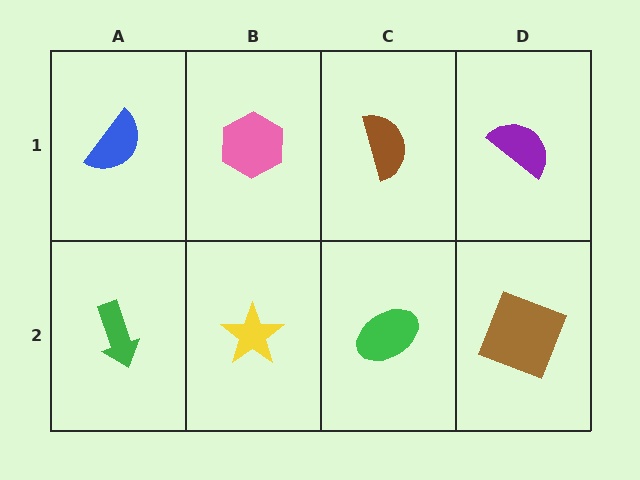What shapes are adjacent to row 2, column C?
A brown semicircle (row 1, column C), a yellow star (row 2, column B), a brown square (row 2, column D).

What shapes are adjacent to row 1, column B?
A yellow star (row 2, column B), a blue semicircle (row 1, column A), a brown semicircle (row 1, column C).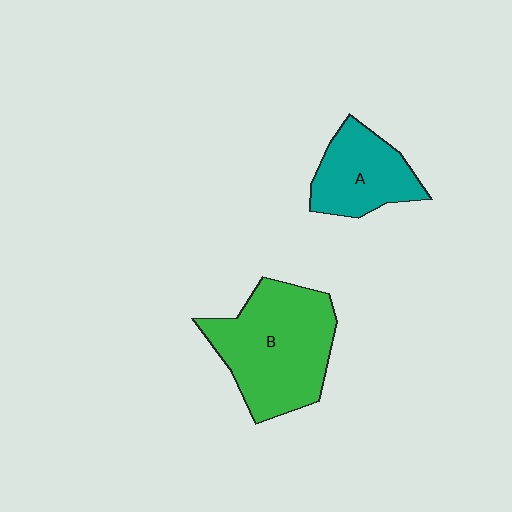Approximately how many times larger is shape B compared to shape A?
Approximately 1.7 times.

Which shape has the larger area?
Shape B (green).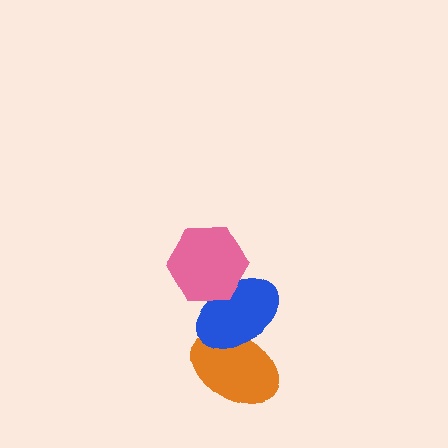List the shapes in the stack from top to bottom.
From top to bottom: the pink hexagon, the blue ellipse, the orange ellipse.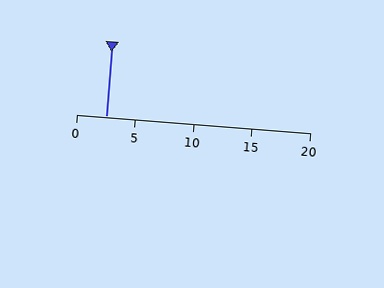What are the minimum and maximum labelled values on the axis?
The axis runs from 0 to 20.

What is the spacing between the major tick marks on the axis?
The major ticks are spaced 5 apart.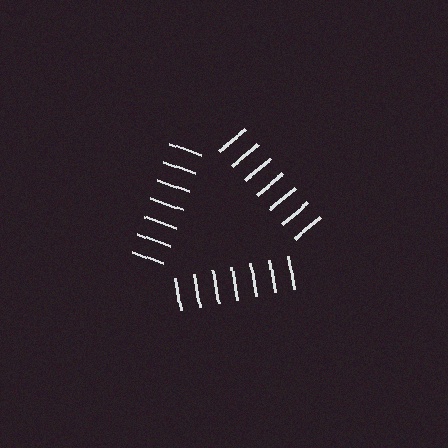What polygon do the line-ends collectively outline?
An illusory triangle — the line segments terminate on its edges but no continuous stroke is drawn.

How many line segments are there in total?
21 — 7 along each of the 3 edges.